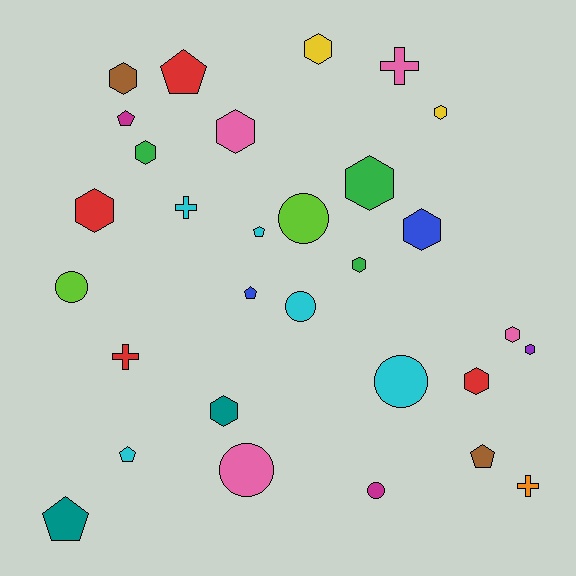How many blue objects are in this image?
There are 2 blue objects.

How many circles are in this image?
There are 6 circles.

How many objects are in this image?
There are 30 objects.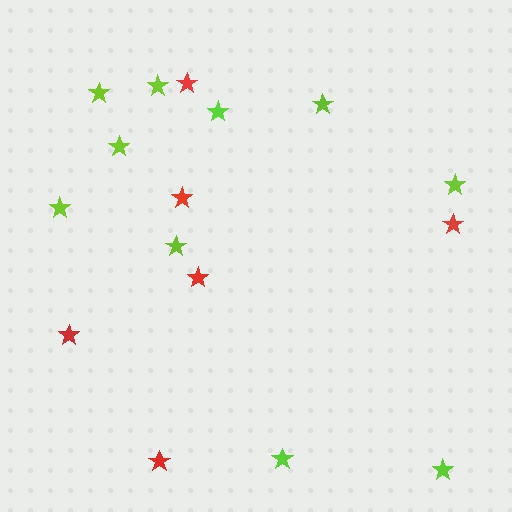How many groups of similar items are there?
There are 2 groups: one group of red stars (6) and one group of lime stars (10).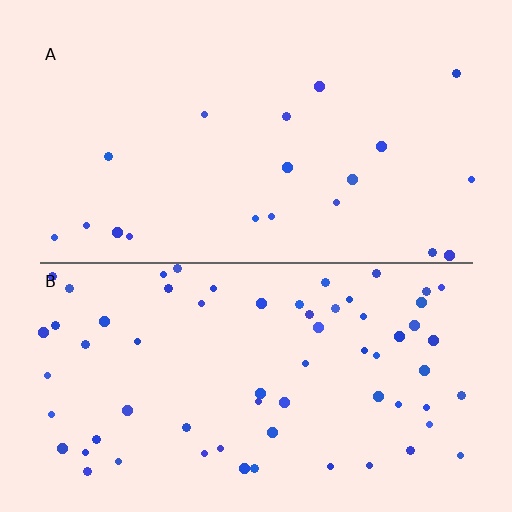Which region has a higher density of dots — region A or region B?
B (the bottom).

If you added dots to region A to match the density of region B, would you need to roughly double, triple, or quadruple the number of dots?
Approximately triple.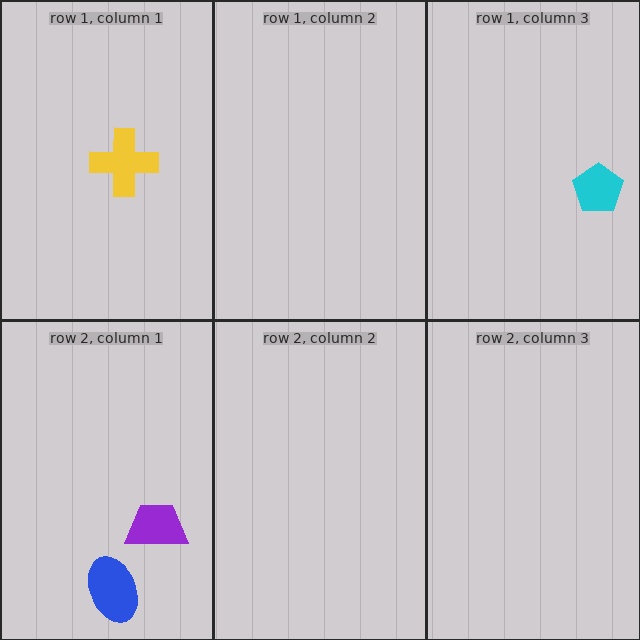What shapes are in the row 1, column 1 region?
The yellow cross.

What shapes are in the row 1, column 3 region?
The cyan pentagon.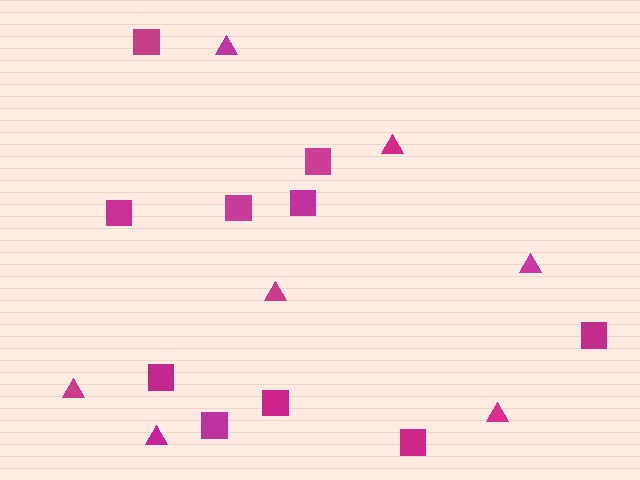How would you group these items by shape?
There are 2 groups: one group of triangles (7) and one group of squares (10).